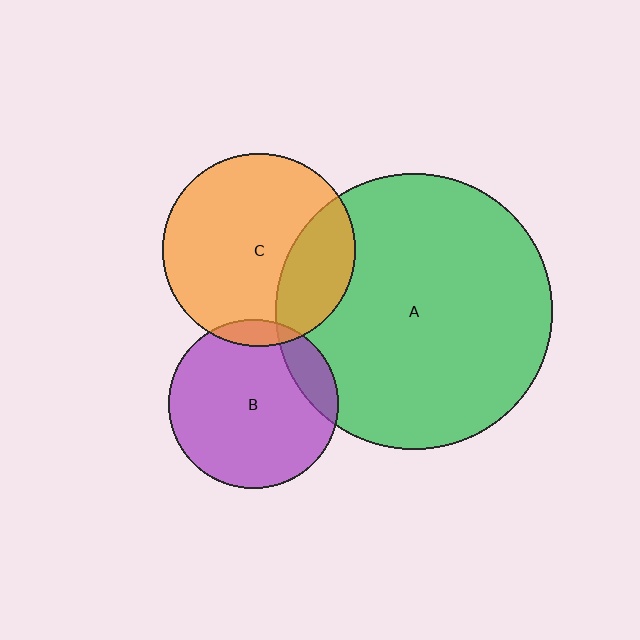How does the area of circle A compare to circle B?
Approximately 2.7 times.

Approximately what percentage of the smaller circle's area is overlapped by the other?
Approximately 15%.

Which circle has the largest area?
Circle A (green).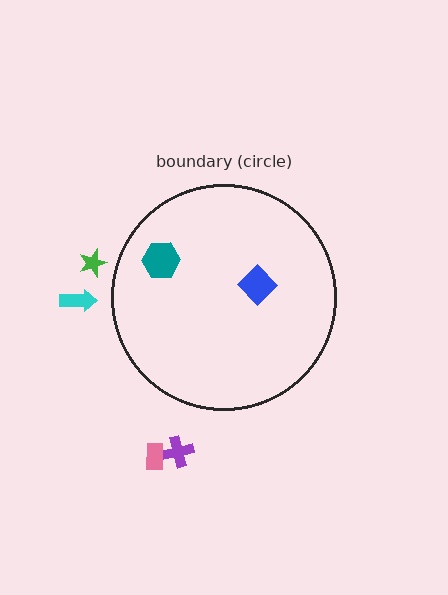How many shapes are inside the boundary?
2 inside, 4 outside.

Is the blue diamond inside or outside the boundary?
Inside.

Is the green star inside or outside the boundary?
Outside.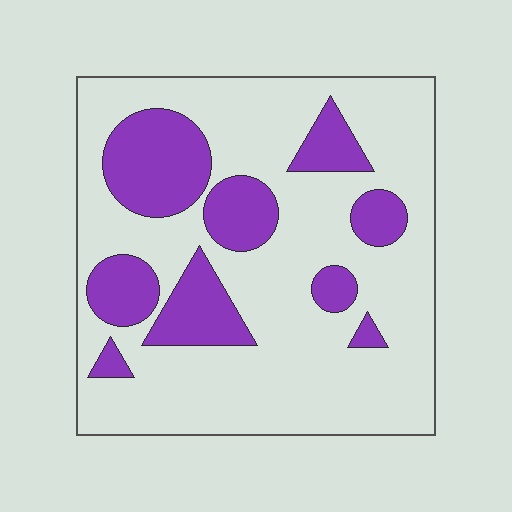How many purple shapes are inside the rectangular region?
9.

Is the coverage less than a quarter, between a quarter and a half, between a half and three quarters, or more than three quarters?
Between a quarter and a half.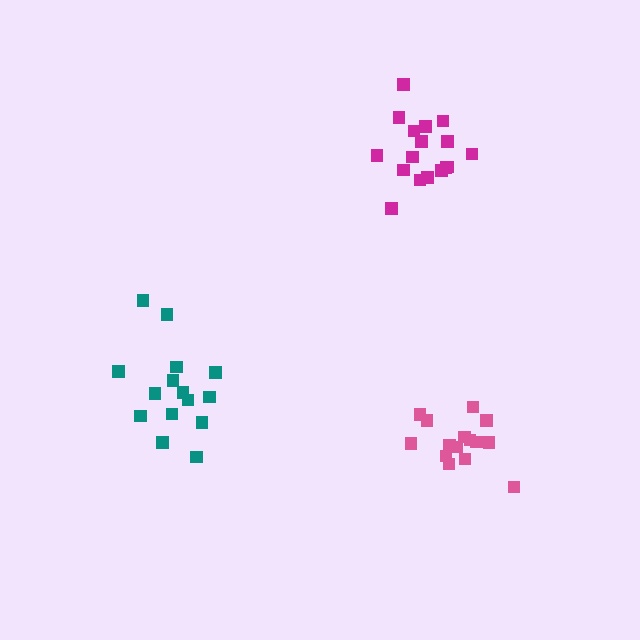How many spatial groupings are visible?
There are 3 spatial groupings.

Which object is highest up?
The magenta cluster is topmost.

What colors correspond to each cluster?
The clusters are colored: teal, pink, magenta.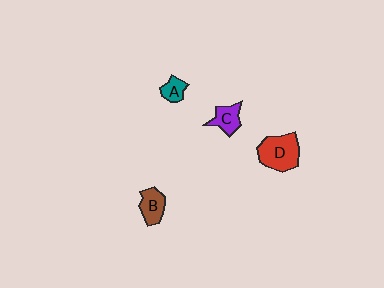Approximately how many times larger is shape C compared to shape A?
Approximately 1.4 times.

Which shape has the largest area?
Shape D (red).